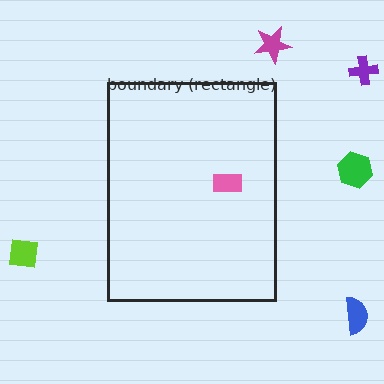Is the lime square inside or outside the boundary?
Outside.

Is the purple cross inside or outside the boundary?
Outside.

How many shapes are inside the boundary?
1 inside, 5 outside.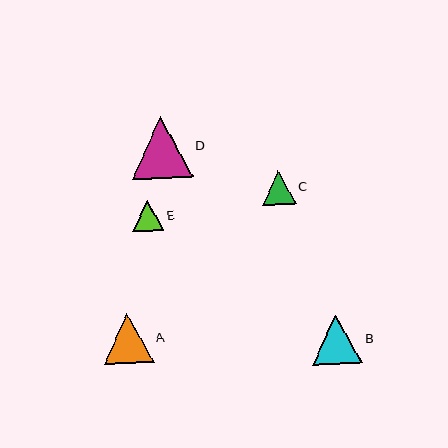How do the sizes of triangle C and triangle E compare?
Triangle C and triangle E are approximately the same size.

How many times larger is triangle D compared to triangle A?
Triangle D is approximately 1.2 times the size of triangle A.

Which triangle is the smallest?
Triangle E is the smallest with a size of approximately 31 pixels.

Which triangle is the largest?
Triangle D is the largest with a size of approximately 61 pixels.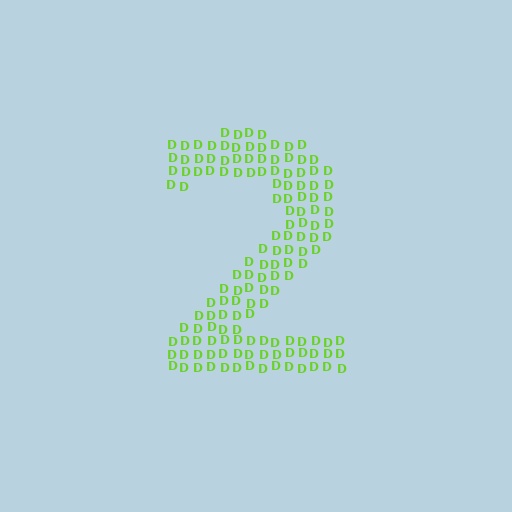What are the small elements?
The small elements are letter D's.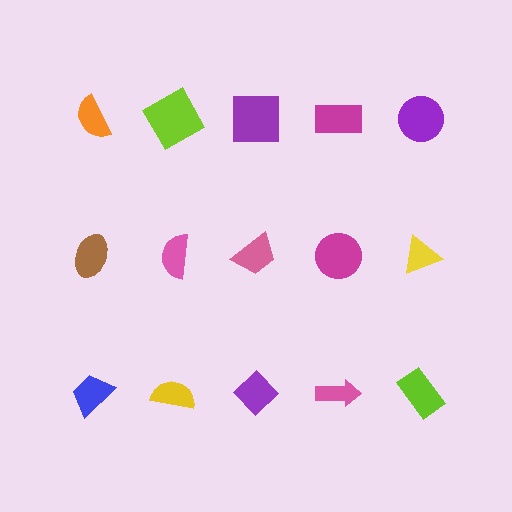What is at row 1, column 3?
A purple square.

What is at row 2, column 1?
A brown ellipse.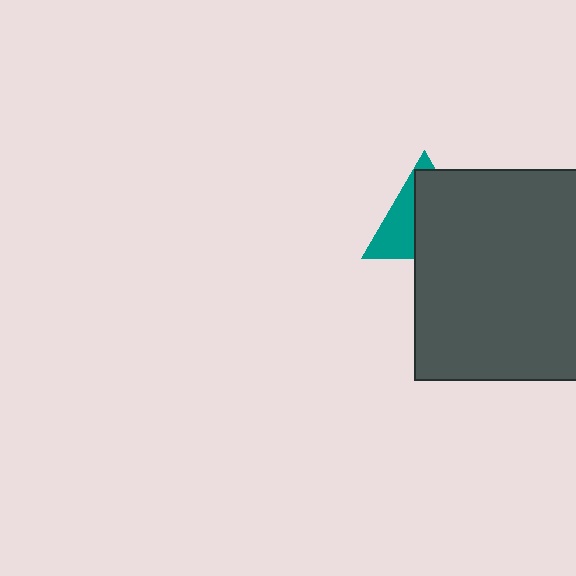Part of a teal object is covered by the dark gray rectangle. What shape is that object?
It is a triangle.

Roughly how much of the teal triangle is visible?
A small part of it is visible (roughly 38%).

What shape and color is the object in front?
The object in front is a dark gray rectangle.